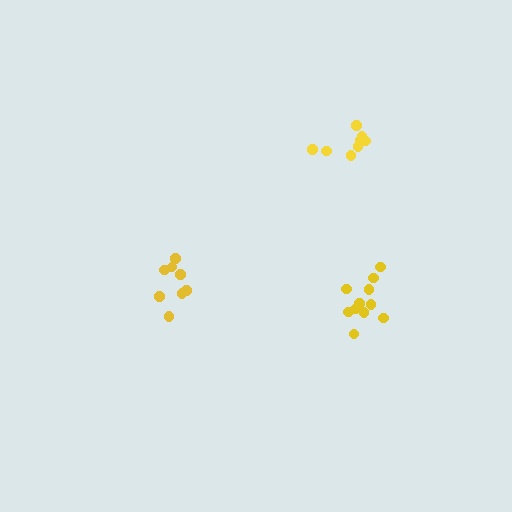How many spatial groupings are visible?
There are 3 spatial groupings.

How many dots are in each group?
Group 1: 11 dots, Group 2: 8 dots, Group 3: 8 dots (27 total).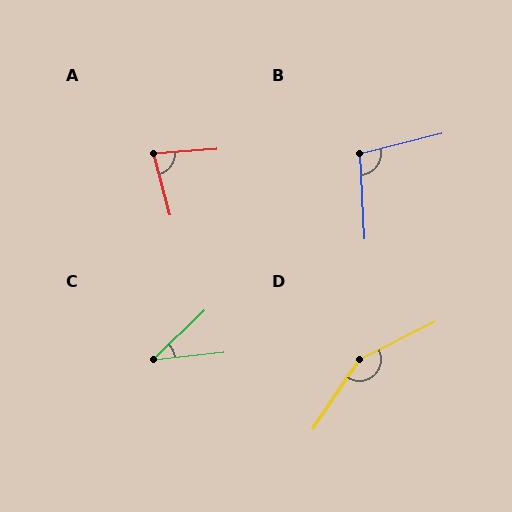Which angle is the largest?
D, at approximately 150 degrees.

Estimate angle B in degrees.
Approximately 101 degrees.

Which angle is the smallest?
C, at approximately 37 degrees.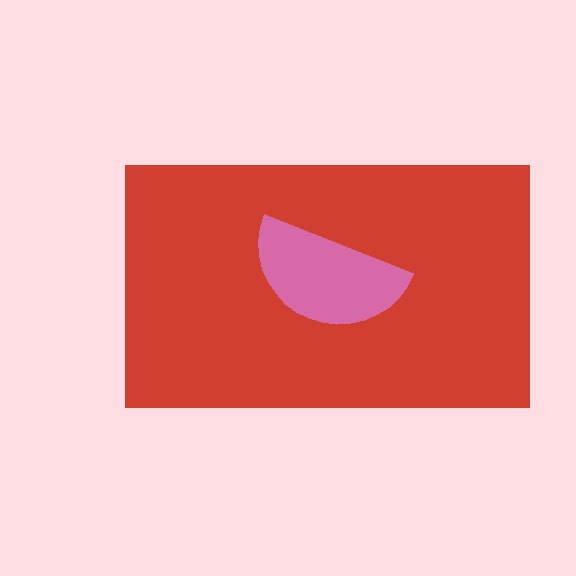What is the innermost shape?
The pink semicircle.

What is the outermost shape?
The red rectangle.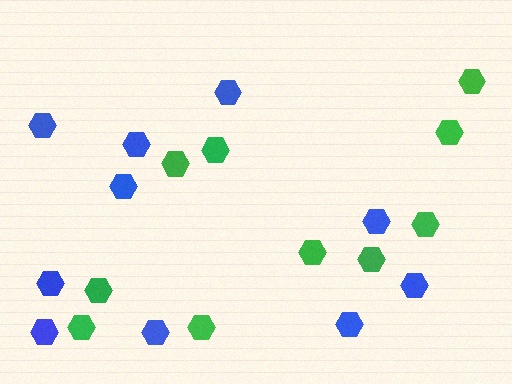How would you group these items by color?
There are 2 groups: one group of blue hexagons (10) and one group of green hexagons (10).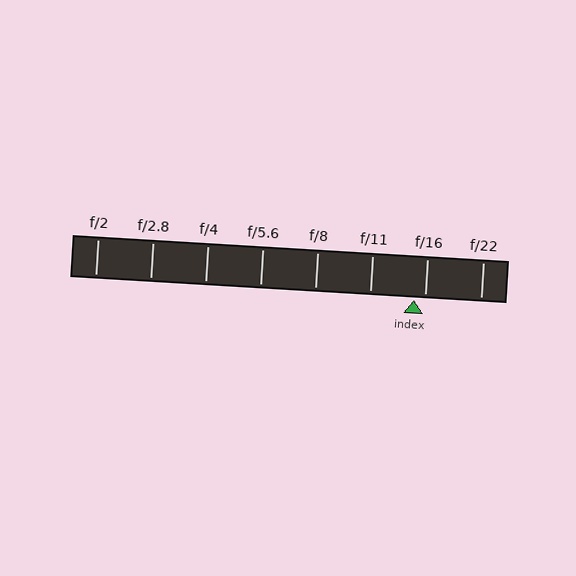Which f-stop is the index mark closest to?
The index mark is closest to f/16.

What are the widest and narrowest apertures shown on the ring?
The widest aperture shown is f/2 and the narrowest is f/22.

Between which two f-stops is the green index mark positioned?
The index mark is between f/11 and f/16.